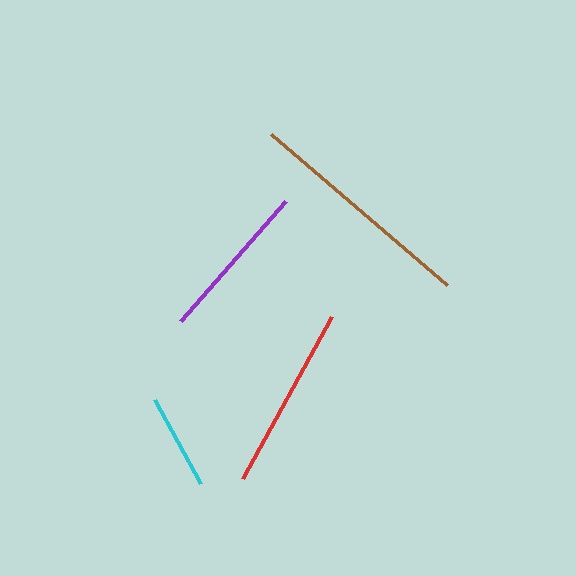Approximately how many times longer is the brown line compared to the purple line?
The brown line is approximately 1.5 times the length of the purple line.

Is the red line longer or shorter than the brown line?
The brown line is longer than the red line.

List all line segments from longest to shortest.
From longest to shortest: brown, red, purple, cyan.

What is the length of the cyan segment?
The cyan segment is approximately 95 pixels long.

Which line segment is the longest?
The brown line is the longest at approximately 232 pixels.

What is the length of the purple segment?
The purple segment is approximately 159 pixels long.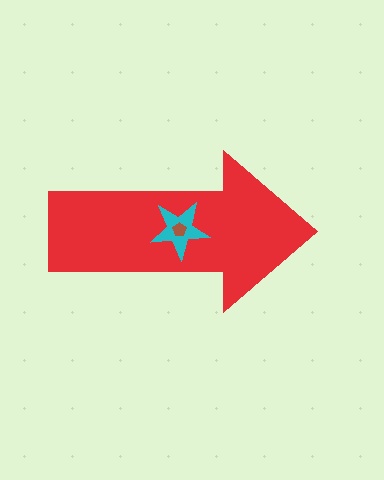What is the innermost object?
The brown pentagon.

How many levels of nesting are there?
3.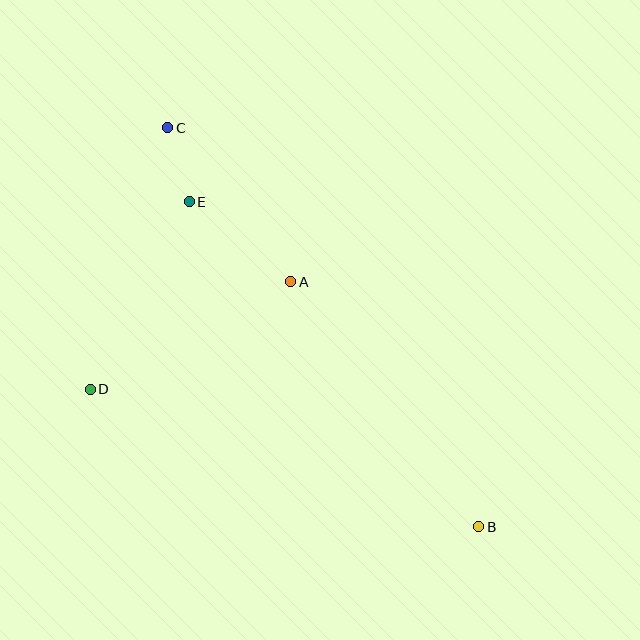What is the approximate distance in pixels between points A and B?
The distance between A and B is approximately 309 pixels.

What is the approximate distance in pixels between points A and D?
The distance between A and D is approximately 227 pixels.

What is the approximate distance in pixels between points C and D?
The distance between C and D is approximately 273 pixels.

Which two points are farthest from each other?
Points B and C are farthest from each other.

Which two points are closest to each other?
Points C and E are closest to each other.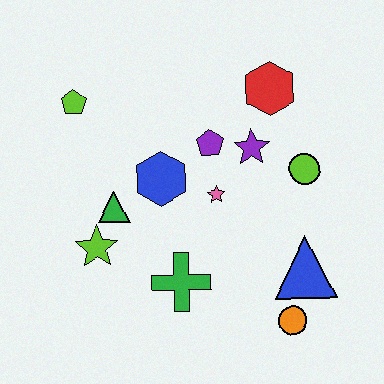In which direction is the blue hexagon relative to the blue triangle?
The blue hexagon is to the left of the blue triangle.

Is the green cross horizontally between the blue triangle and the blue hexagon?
Yes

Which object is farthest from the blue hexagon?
The orange circle is farthest from the blue hexagon.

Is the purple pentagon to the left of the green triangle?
No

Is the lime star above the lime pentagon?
No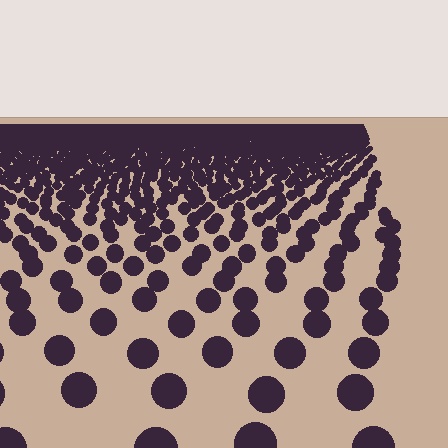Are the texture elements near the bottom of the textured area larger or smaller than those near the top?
Larger. Near the bottom, elements are closer to the viewer and appear at a bigger on-screen size.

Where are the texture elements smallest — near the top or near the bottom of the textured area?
Near the top.